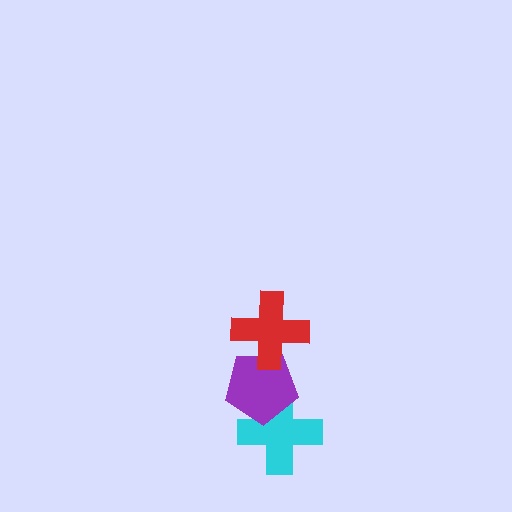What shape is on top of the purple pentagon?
The red cross is on top of the purple pentagon.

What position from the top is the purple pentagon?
The purple pentagon is 2nd from the top.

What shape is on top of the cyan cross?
The purple pentagon is on top of the cyan cross.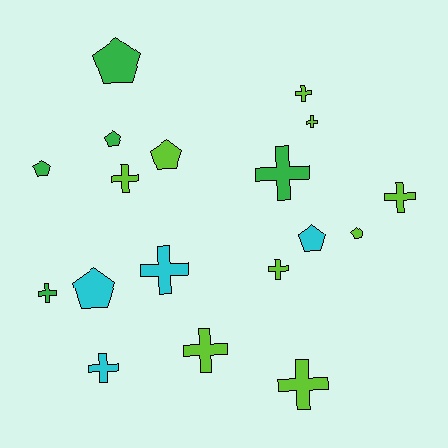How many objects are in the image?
There are 18 objects.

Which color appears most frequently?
Lime, with 9 objects.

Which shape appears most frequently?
Cross, with 11 objects.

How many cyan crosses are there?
There are 2 cyan crosses.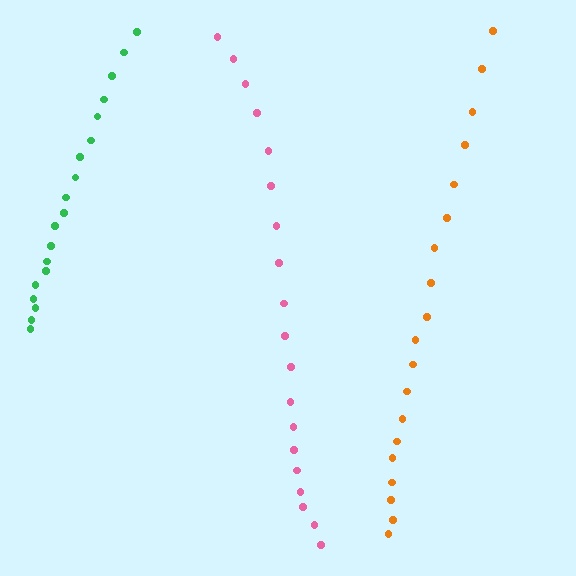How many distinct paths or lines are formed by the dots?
There are 3 distinct paths.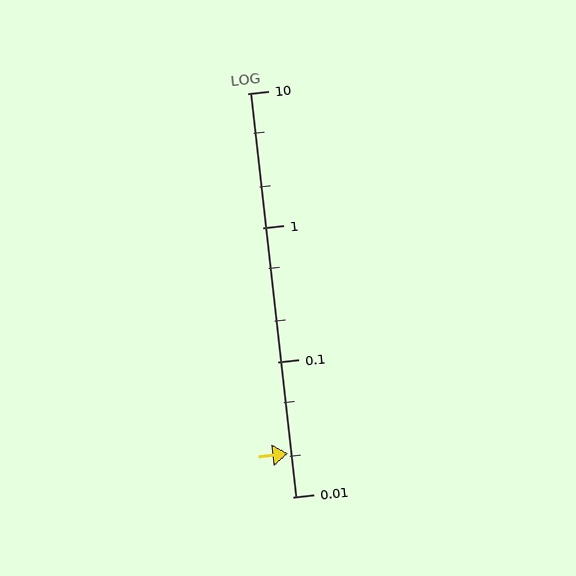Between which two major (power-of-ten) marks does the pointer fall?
The pointer is between 0.01 and 0.1.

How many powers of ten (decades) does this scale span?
The scale spans 3 decades, from 0.01 to 10.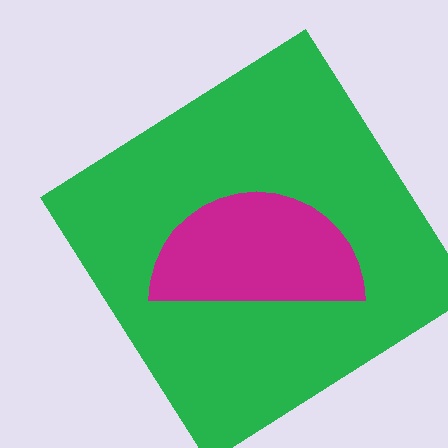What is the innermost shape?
The magenta semicircle.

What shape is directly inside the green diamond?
The magenta semicircle.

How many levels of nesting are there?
2.